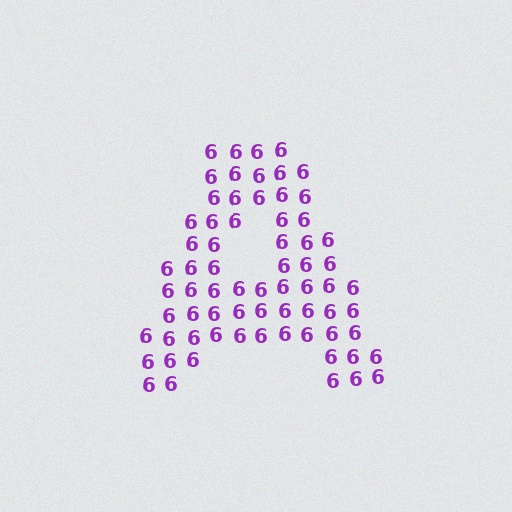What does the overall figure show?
The overall figure shows the letter A.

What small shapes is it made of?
It is made of small digit 6's.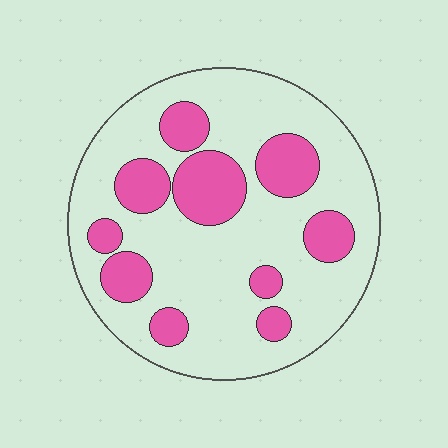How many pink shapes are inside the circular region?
10.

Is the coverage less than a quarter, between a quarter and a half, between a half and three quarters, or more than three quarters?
Between a quarter and a half.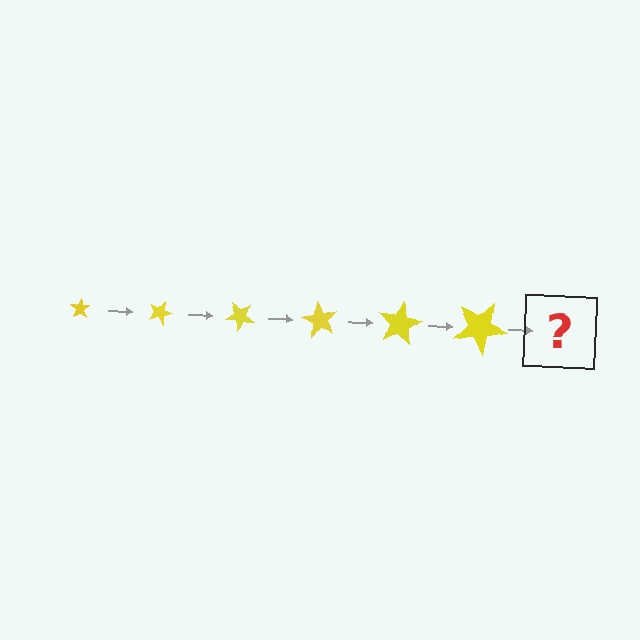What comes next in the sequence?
The next element should be a star, larger than the previous one and rotated 120 degrees from the start.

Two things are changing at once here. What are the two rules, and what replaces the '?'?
The two rules are that the star grows larger each step and it rotates 20 degrees each step. The '?' should be a star, larger than the previous one and rotated 120 degrees from the start.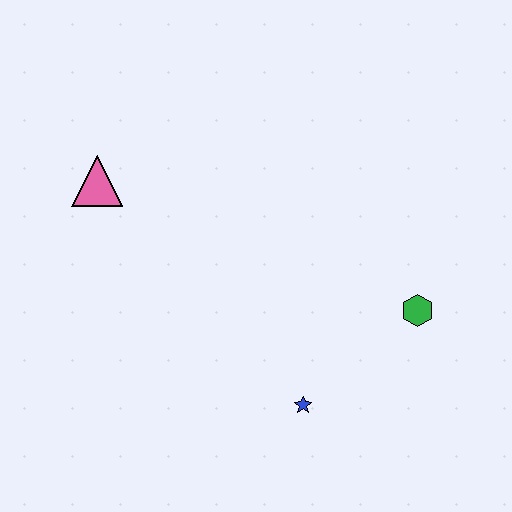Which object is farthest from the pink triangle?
The green hexagon is farthest from the pink triangle.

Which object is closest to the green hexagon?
The blue star is closest to the green hexagon.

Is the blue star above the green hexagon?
No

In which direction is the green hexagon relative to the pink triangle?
The green hexagon is to the right of the pink triangle.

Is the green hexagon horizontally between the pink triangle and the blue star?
No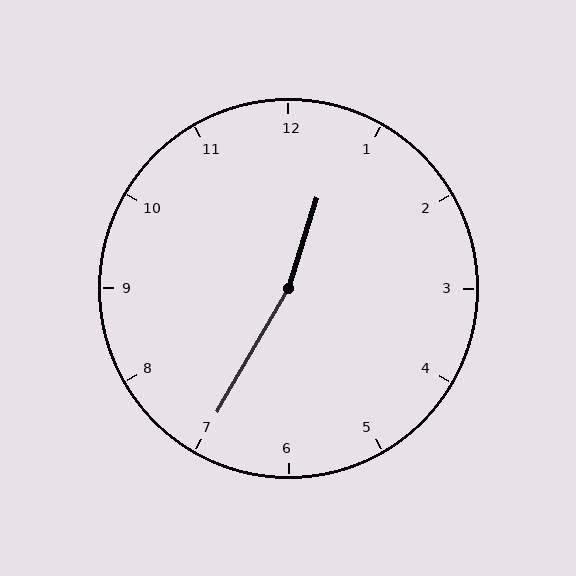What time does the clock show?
12:35.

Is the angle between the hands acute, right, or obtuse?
It is obtuse.